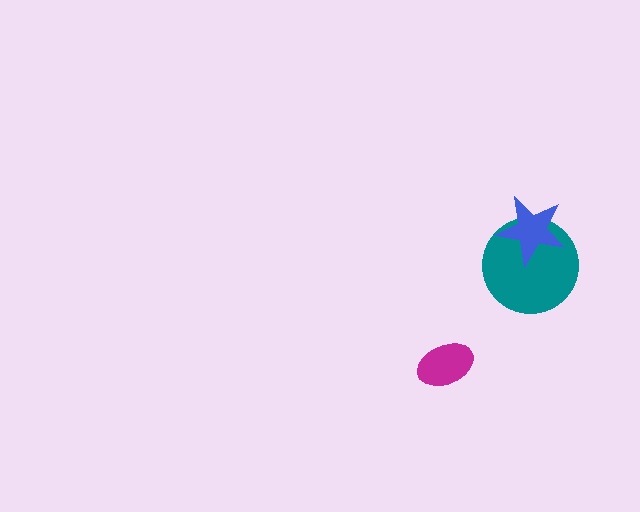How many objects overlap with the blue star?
1 object overlaps with the blue star.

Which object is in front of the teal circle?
The blue star is in front of the teal circle.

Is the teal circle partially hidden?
Yes, it is partially covered by another shape.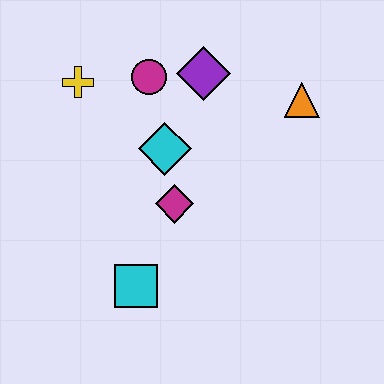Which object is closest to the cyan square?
The magenta diamond is closest to the cyan square.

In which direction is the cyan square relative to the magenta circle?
The cyan square is below the magenta circle.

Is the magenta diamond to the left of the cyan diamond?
No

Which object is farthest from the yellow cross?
The orange triangle is farthest from the yellow cross.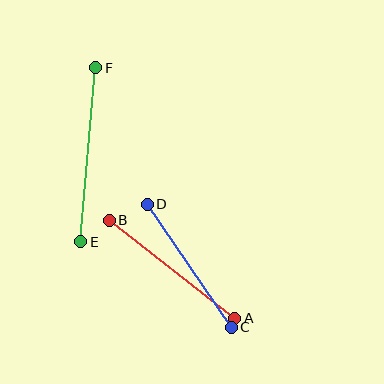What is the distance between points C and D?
The distance is approximately 149 pixels.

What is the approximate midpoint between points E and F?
The midpoint is at approximately (88, 155) pixels.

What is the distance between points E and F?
The distance is approximately 175 pixels.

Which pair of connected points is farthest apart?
Points E and F are farthest apart.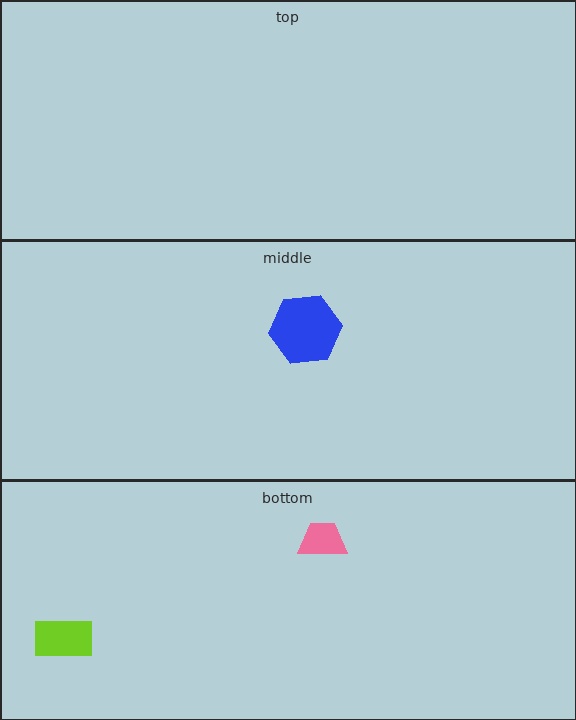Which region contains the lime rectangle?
The bottom region.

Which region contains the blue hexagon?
The middle region.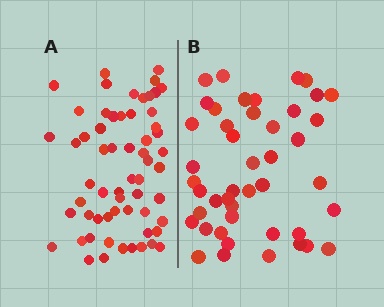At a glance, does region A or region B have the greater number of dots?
Region A (the left region) has more dots.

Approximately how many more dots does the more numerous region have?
Region A has approximately 15 more dots than region B.